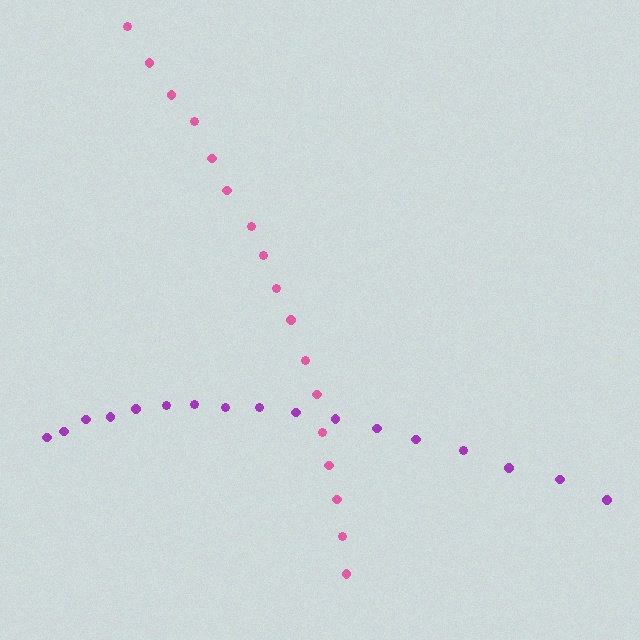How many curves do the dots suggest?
There are 2 distinct paths.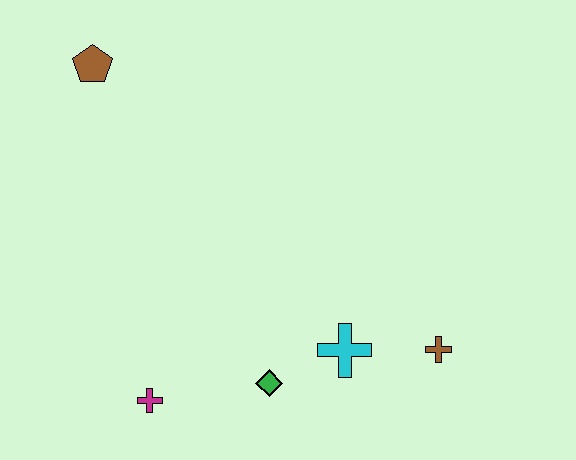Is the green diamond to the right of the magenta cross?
Yes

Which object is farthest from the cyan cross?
The brown pentagon is farthest from the cyan cross.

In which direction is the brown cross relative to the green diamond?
The brown cross is to the right of the green diamond.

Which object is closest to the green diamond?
The cyan cross is closest to the green diamond.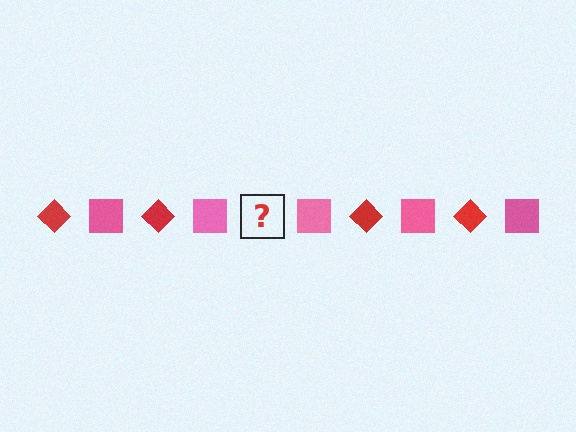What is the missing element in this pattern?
The missing element is a red diamond.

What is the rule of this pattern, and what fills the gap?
The rule is that the pattern alternates between red diamond and pink square. The gap should be filled with a red diamond.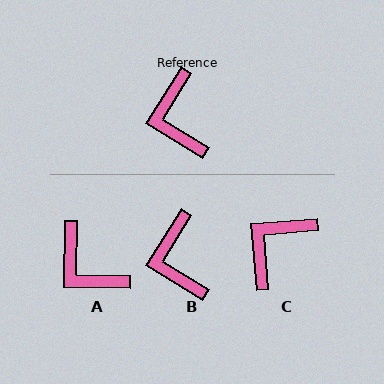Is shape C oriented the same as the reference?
No, it is off by about 53 degrees.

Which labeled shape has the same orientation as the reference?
B.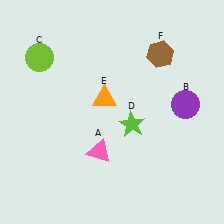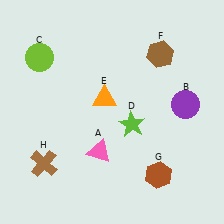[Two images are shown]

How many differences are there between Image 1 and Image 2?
There are 2 differences between the two images.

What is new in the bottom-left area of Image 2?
A brown cross (H) was added in the bottom-left area of Image 2.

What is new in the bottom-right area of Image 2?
A brown hexagon (G) was added in the bottom-right area of Image 2.